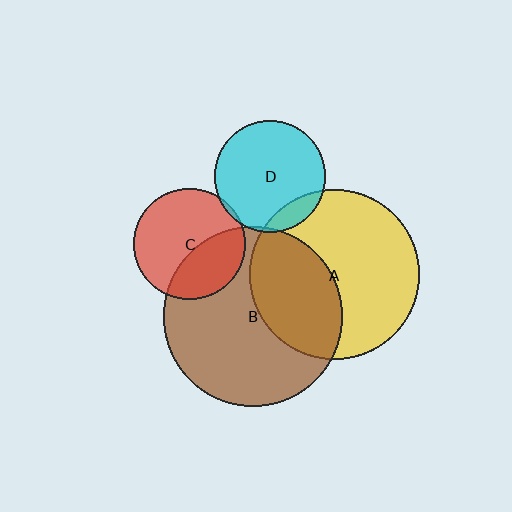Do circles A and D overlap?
Yes.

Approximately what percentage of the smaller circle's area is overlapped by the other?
Approximately 10%.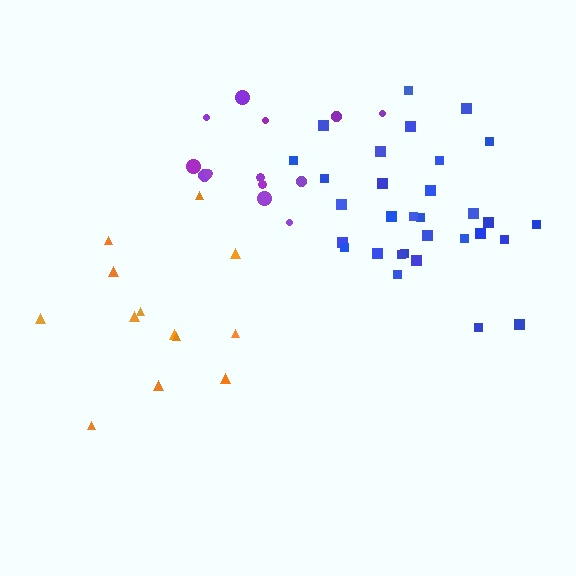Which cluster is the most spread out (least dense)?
Orange.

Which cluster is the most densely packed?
Blue.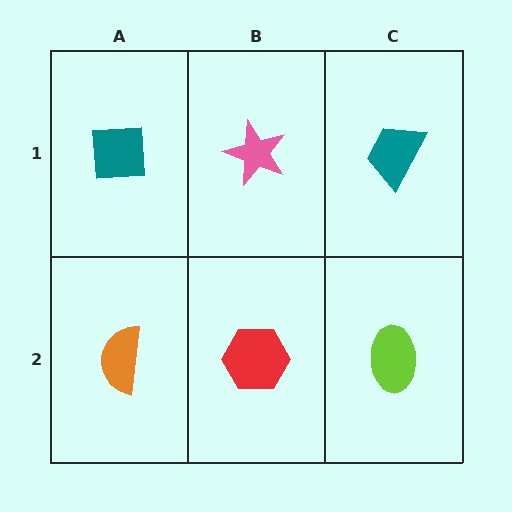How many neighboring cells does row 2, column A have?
2.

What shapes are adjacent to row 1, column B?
A red hexagon (row 2, column B), a teal square (row 1, column A), a teal trapezoid (row 1, column C).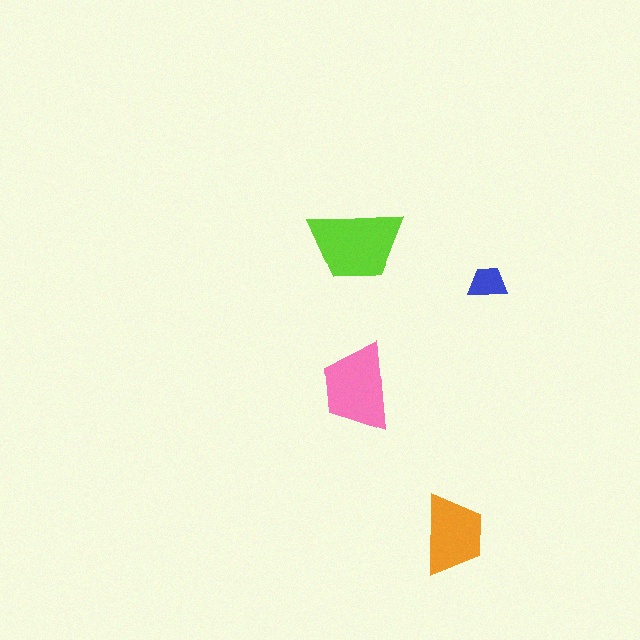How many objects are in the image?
There are 4 objects in the image.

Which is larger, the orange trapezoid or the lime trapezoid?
The lime one.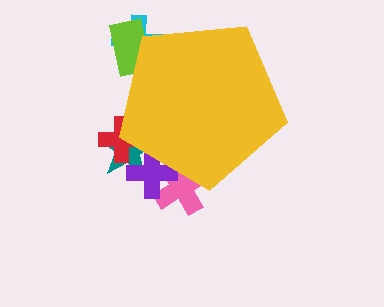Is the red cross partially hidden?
Yes, the red cross is partially hidden behind the yellow pentagon.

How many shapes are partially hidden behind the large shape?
6 shapes are partially hidden.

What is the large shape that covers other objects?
A yellow pentagon.